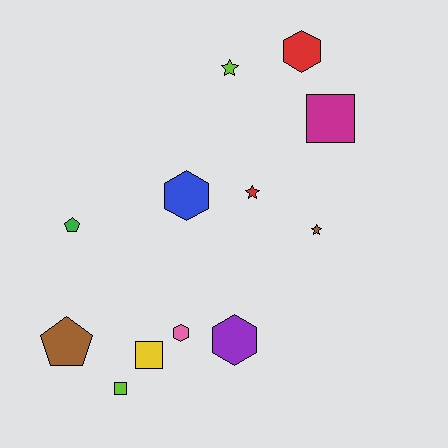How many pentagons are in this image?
There are 2 pentagons.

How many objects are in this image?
There are 12 objects.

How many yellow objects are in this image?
There is 1 yellow object.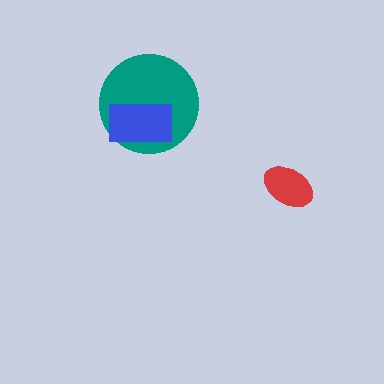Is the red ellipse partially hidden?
No, no other shape covers it.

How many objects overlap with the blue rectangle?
1 object overlaps with the blue rectangle.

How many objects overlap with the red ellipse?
0 objects overlap with the red ellipse.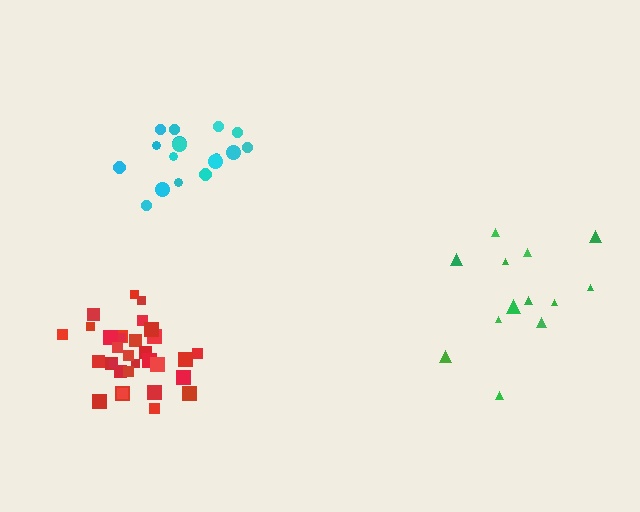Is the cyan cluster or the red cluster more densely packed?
Red.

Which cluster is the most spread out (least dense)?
Green.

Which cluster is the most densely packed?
Red.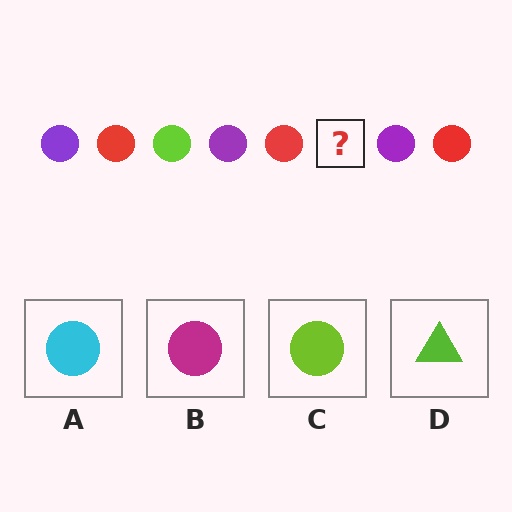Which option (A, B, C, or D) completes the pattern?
C.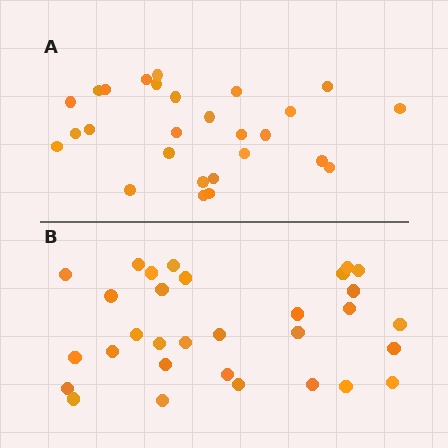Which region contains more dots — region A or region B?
Region B (the bottom region) has more dots.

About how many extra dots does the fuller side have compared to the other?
Region B has about 4 more dots than region A.